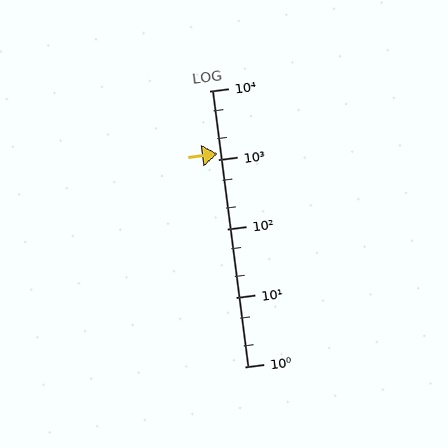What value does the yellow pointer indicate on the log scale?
The pointer indicates approximately 1200.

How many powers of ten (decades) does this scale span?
The scale spans 4 decades, from 1 to 10000.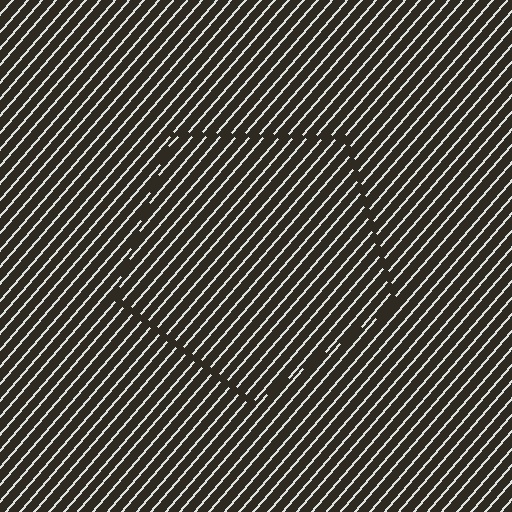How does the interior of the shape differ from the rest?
The interior of the shape contains the same grating, shifted by half a period — the contour is defined by the phase discontinuity where line-ends from the inner and outer gratings abut.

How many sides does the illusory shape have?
5 sides — the line-ends trace a pentagon.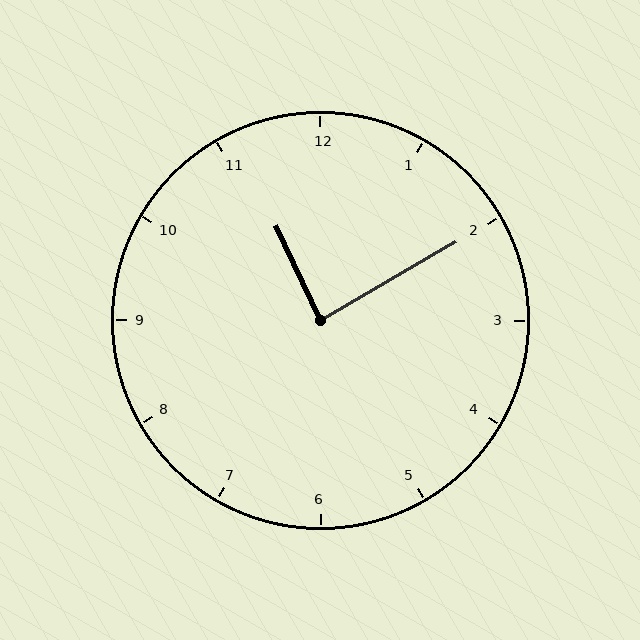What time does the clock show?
11:10.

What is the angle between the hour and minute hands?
Approximately 85 degrees.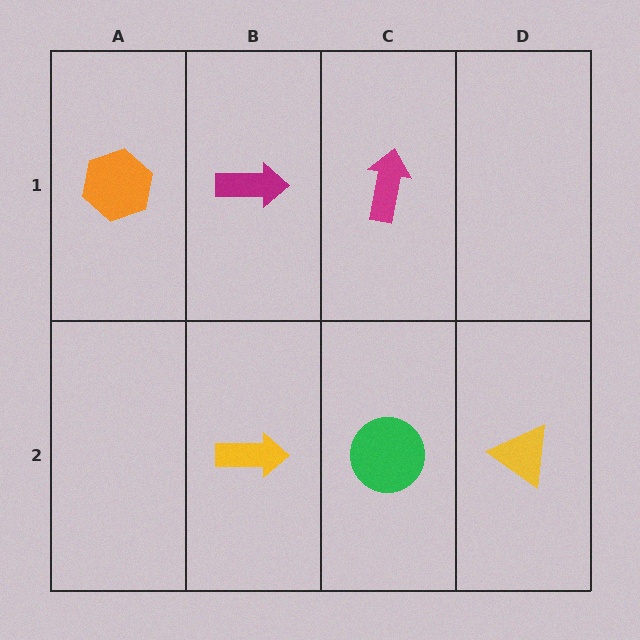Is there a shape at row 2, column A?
No, that cell is empty.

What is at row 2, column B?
A yellow arrow.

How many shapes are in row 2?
3 shapes.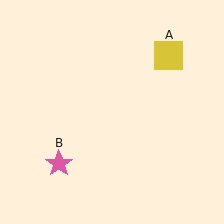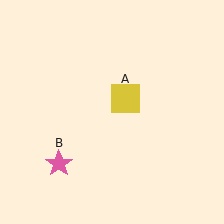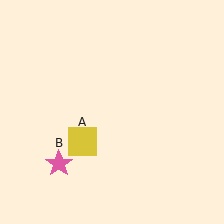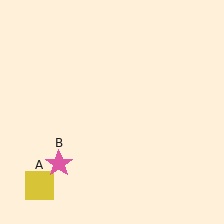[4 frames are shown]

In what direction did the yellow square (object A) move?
The yellow square (object A) moved down and to the left.